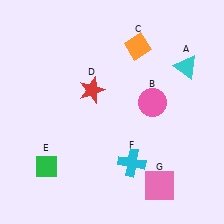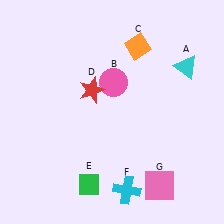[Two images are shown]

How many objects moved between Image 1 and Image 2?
3 objects moved between the two images.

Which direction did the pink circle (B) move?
The pink circle (B) moved left.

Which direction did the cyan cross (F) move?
The cyan cross (F) moved down.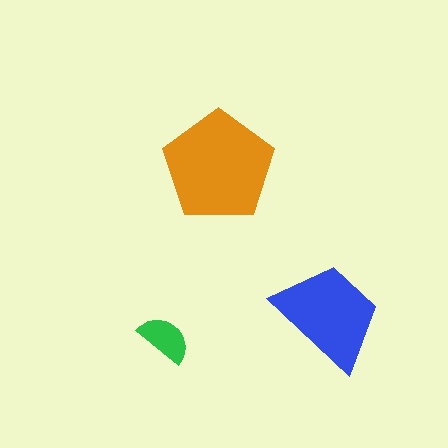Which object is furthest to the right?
The blue trapezoid is rightmost.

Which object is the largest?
The orange pentagon.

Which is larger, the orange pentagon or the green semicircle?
The orange pentagon.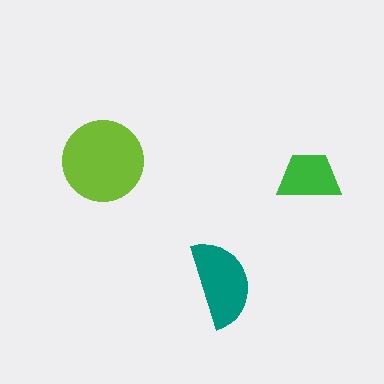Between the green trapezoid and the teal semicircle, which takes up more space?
The teal semicircle.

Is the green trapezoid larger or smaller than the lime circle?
Smaller.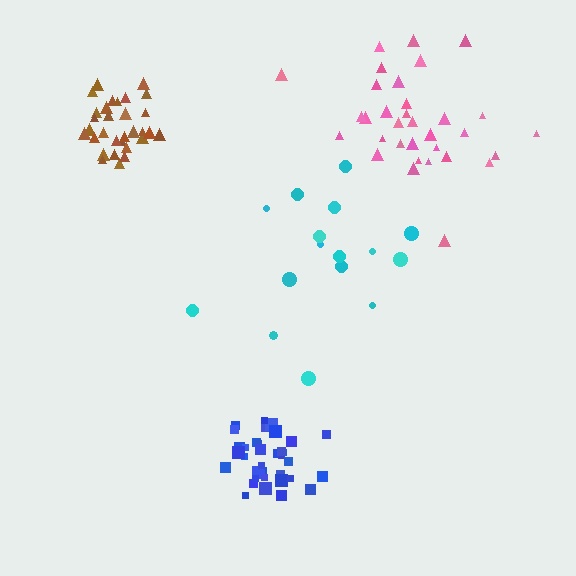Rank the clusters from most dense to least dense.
blue, brown, pink, cyan.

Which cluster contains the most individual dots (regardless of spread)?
Blue (35).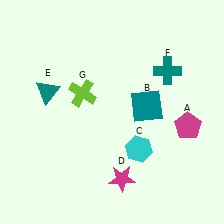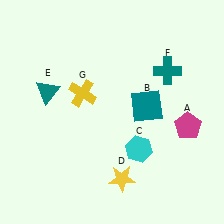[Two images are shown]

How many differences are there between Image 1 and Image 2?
There are 2 differences between the two images.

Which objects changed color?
D changed from magenta to yellow. G changed from lime to yellow.